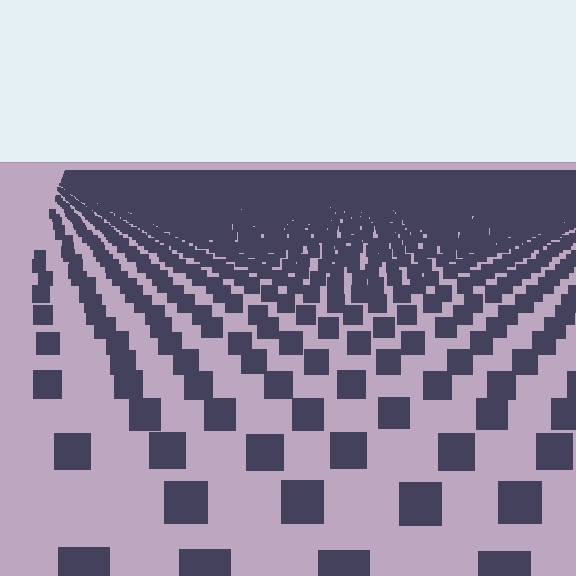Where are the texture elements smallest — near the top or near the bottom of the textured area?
Near the top.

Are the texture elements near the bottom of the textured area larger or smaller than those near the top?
Larger. Near the bottom, elements are closer to the viewer and appear at a bigger on-screen size.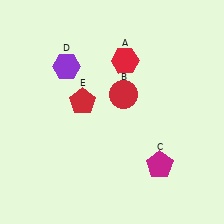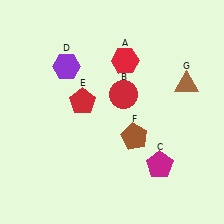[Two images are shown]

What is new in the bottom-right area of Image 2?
A brown pentagon (F) was added in the bottom-right area of Image 2.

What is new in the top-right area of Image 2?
A brown triangle (G) was added in the top-right area of Image 2.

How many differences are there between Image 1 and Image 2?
There are 2 differences between the two images.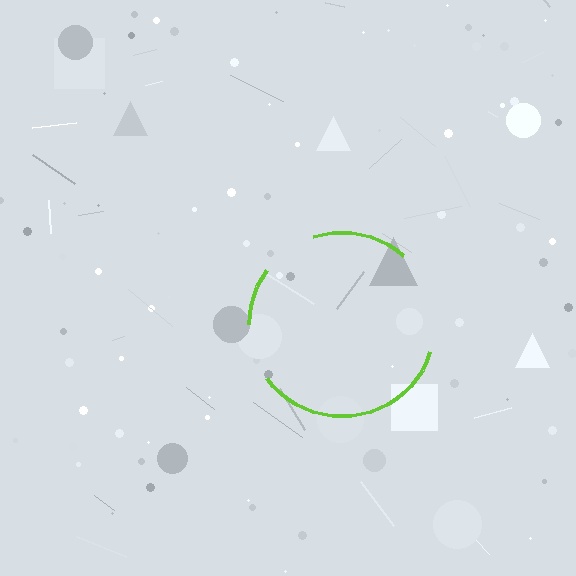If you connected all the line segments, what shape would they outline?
They would outline a circle.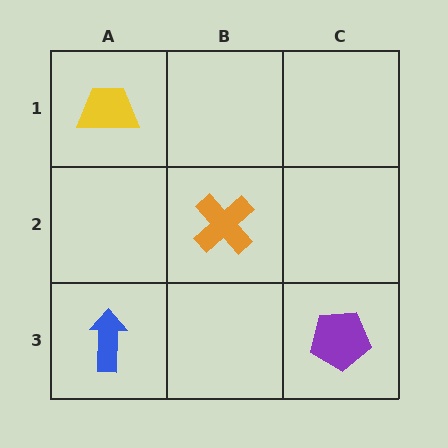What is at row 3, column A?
A blue arrow.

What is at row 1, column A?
A yellow trapezoid.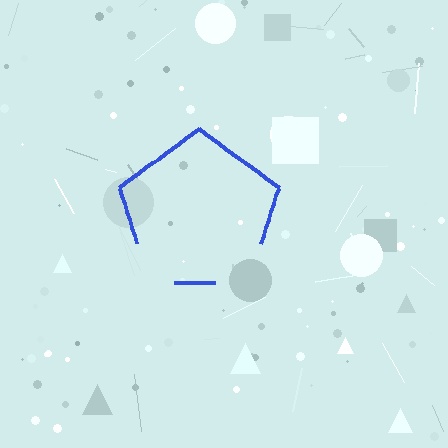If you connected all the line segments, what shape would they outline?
They would outline a pentagon.